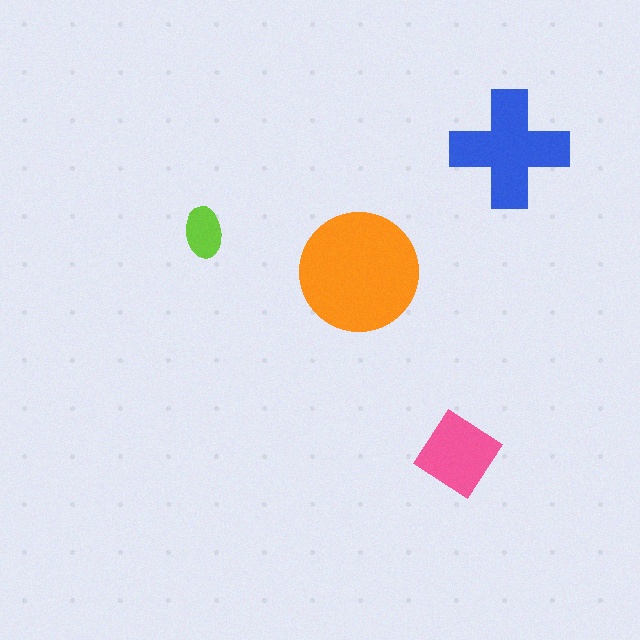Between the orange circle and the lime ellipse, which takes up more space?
The orange circle.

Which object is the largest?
The orange circle.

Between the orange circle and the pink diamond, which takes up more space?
The orange circle.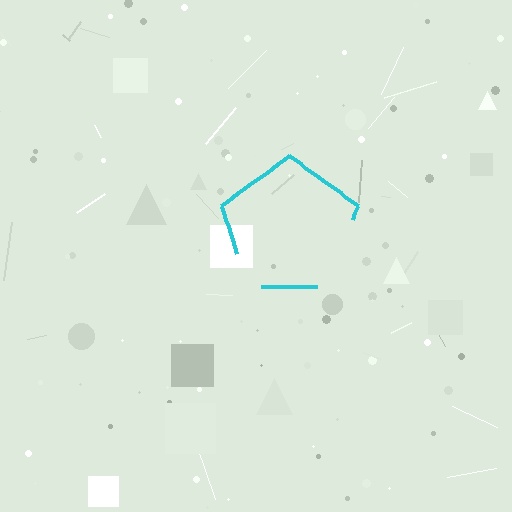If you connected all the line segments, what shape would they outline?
They would outline a pentagon.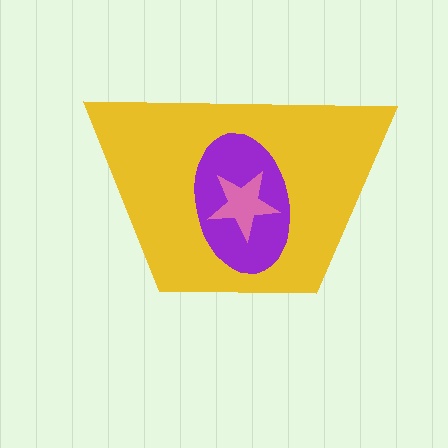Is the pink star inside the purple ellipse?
Yes.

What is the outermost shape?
The yellow trapezoid.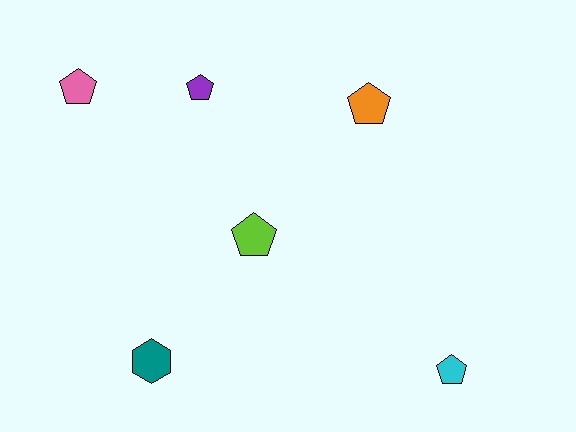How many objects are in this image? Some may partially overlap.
There are 6 objects.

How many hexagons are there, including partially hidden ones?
There is 1 hexagon.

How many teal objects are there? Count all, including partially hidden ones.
There is 1 teal object.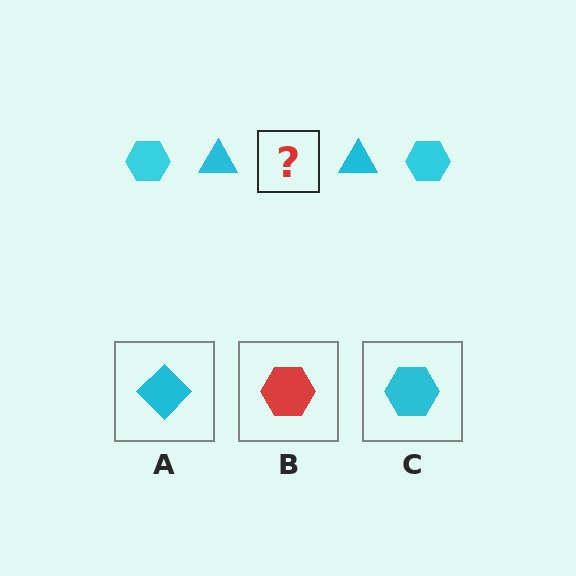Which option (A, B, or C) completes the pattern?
C.